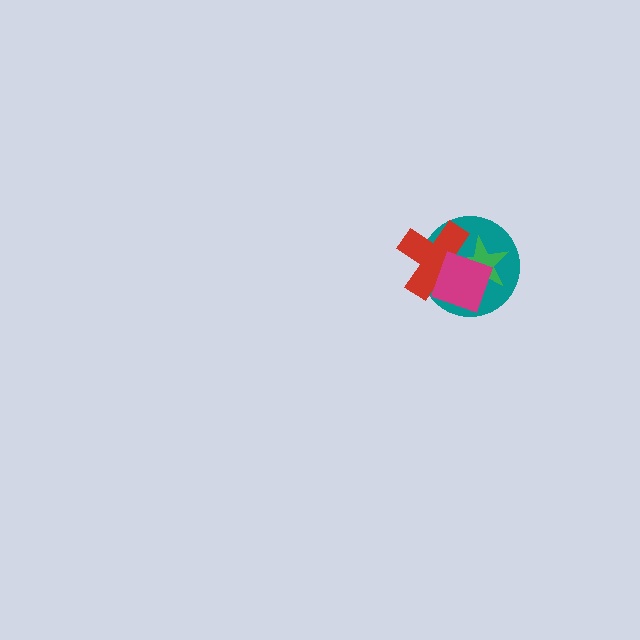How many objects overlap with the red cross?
3 objects overlap with the red cross.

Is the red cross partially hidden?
Yes, it is partially covered by another shape.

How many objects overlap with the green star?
3 objects overlap with the green star.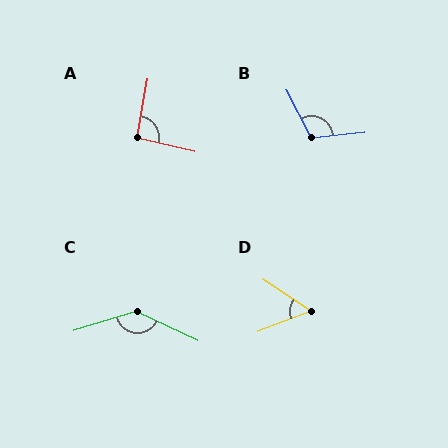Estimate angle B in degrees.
Approximately 111 degrees.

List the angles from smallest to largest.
D (55°), A (92°), B (111°), C (138°).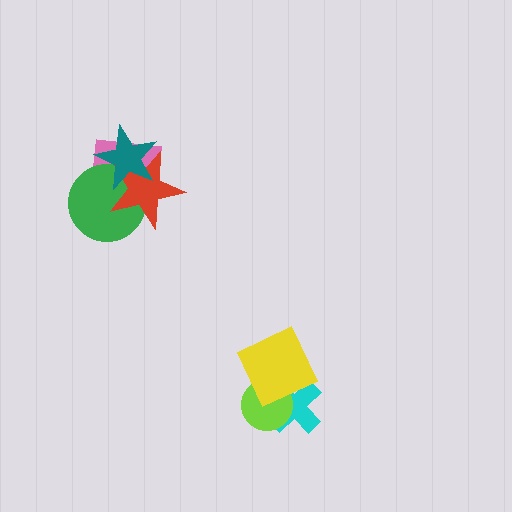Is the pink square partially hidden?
Yes, it is partially covered by another shape.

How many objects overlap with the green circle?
3 objects overlap with the green circle.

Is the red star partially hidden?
Yes, it is partially covered by another shape.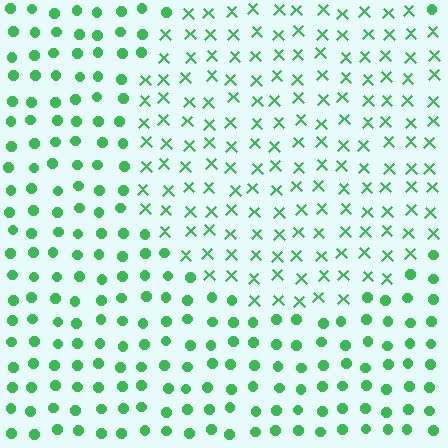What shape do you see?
I see a circle.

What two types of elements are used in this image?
The image uses X marks inside the circle region and circles outside it.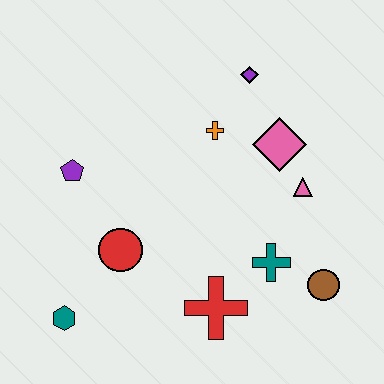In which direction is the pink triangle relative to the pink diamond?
The pink triangle is below the pink diamond.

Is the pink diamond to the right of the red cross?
Yes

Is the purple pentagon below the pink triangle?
No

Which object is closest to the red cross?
The teal cross is closest to the red cross.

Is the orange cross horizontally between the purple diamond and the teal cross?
No